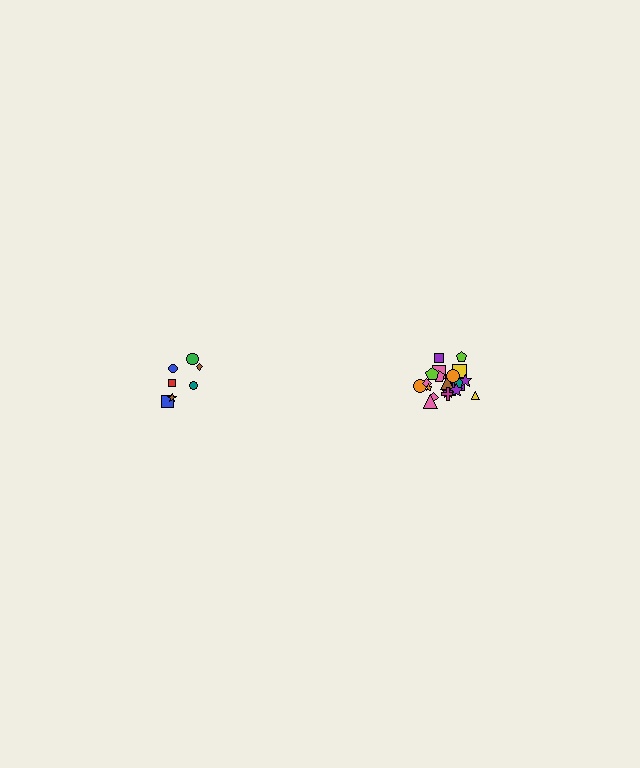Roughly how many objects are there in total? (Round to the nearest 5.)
Roughly 30 objects in total.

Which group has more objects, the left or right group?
The right group.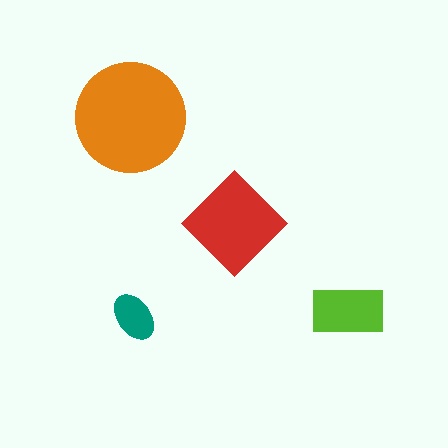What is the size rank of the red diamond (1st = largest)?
2nd.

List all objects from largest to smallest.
The orange circle, the red diamond, the lime rectangle, the teal ellipse.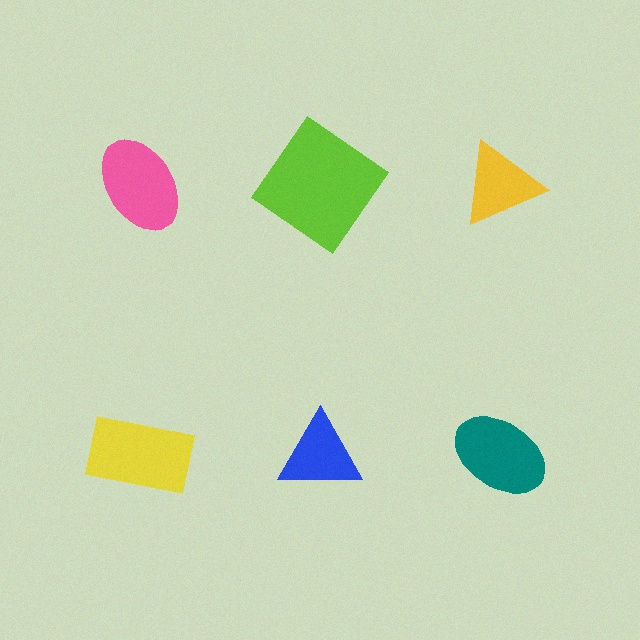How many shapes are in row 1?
3 shapes.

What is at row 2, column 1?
A yellow rectangle.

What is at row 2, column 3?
A teal ellipse.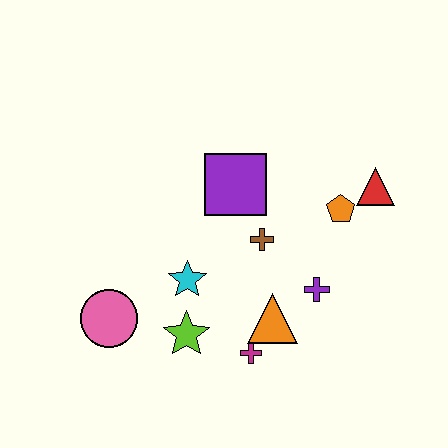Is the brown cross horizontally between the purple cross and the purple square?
Yes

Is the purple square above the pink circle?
Yes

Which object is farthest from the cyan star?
The red triangle is farthest from the cyan star.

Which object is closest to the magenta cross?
The orange triangle is closest to the magenta cross.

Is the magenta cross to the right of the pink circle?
Yes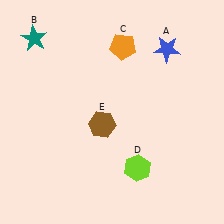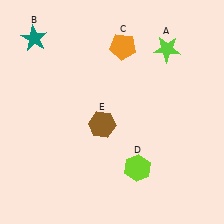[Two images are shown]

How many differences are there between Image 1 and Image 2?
There is 1 difference between the two images.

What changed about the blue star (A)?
In Image 1, A is blue. In Image 2, it changed to lime.